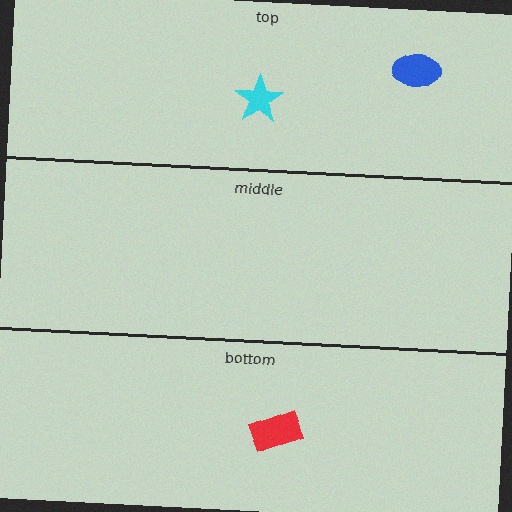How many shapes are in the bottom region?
1.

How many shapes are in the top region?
2.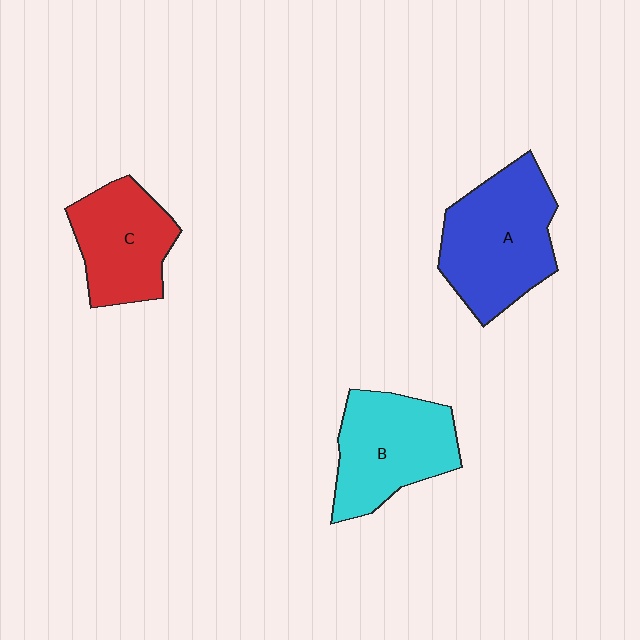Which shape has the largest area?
Shape A (blue).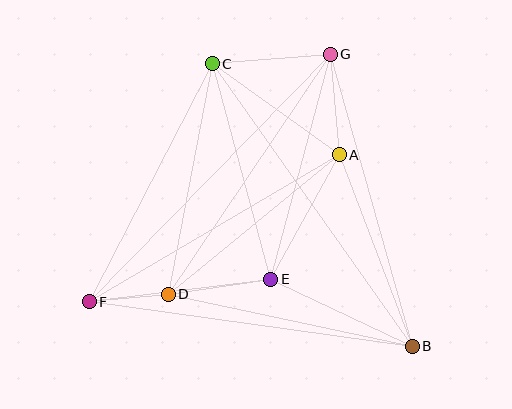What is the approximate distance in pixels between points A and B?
The distance between A and B is approximately 205 pixels.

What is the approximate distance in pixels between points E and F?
The distance between E and F is approximately 183 pixels.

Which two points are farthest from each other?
Points B and C are farthest from each other.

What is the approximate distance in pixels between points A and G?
The distance between A and G is approximately 100 pixels.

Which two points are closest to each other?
Points D and F are closest to each other.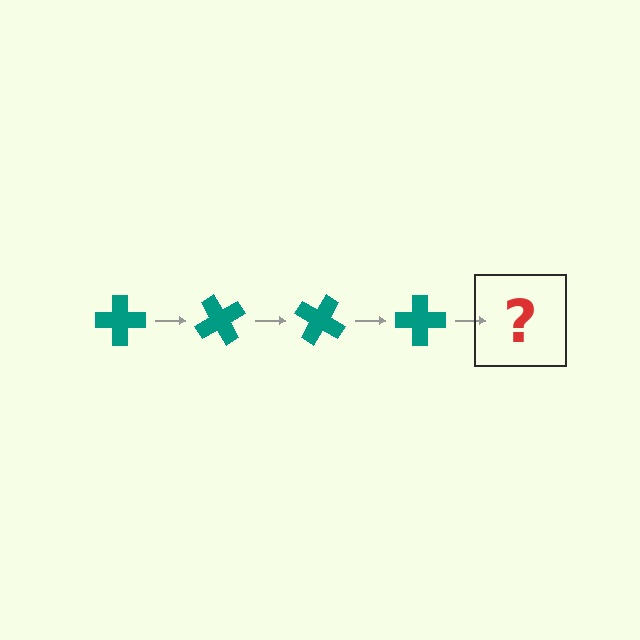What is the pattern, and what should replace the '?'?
The pattern is that the cross rotates 60 degrees each step. The '?' should be a teal cross rotated 240 degrees.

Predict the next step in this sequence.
The next step is a teal cross rotated 240 degrees.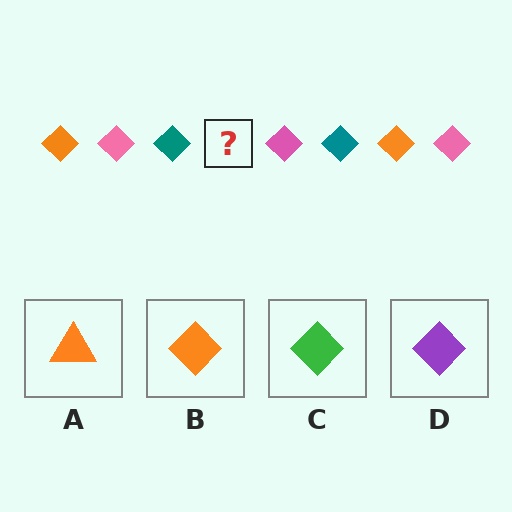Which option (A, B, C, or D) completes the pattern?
B.